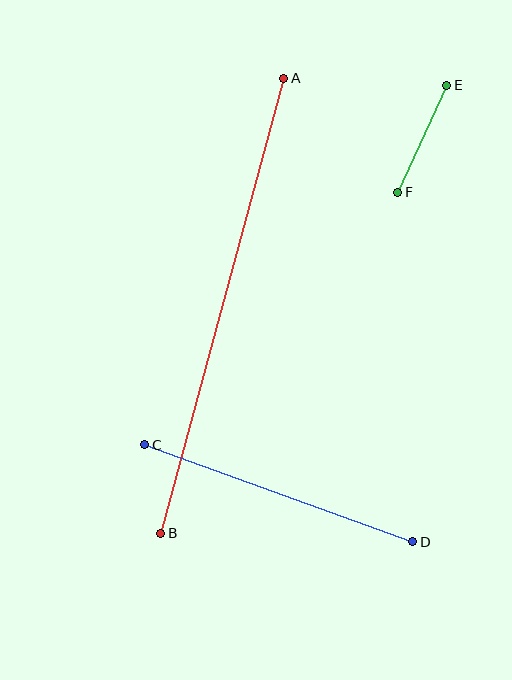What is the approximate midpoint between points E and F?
The midpoint is at approximately (422, 139) pixels.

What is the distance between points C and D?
The distance is approximately 285 pixels.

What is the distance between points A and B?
The distance is approximately 471 pixels.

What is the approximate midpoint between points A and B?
The midpoint is at approximately (222, 306) pixels.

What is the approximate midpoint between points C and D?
The midpoint is at approximately (279, 493) pixels.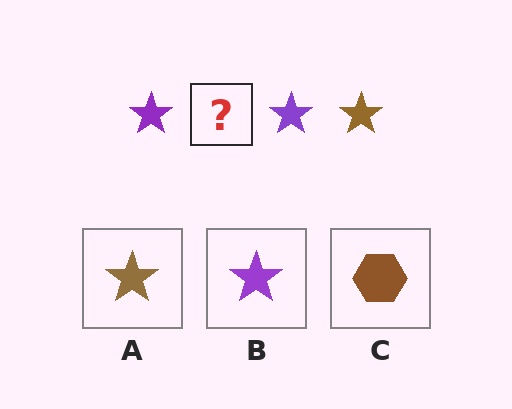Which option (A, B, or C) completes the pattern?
A.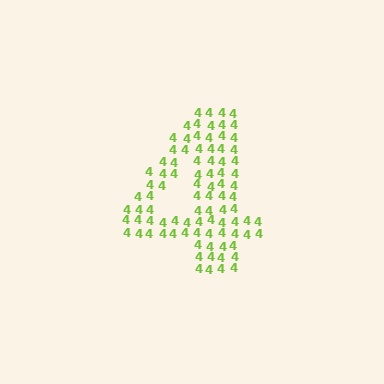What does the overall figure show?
The overall figure shows the digit 4.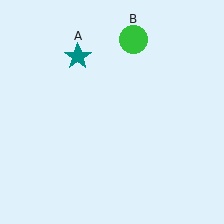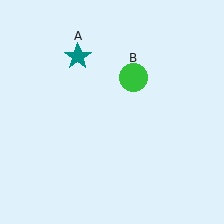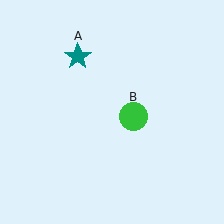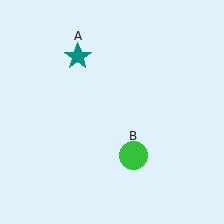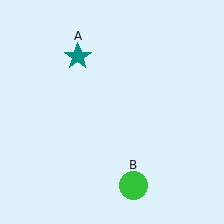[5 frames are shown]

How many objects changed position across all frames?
1 object changed position: green circle (object B).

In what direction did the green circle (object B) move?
The green circle (object B) moved down.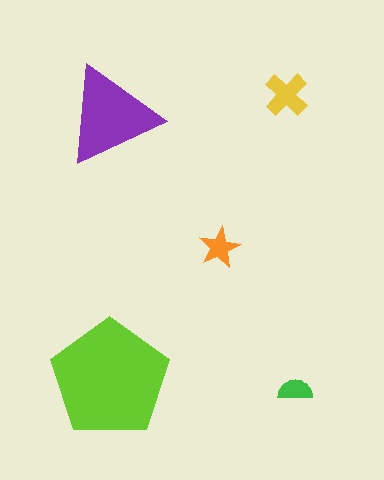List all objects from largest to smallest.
The lime pentagon, the purple triangle, the yellow cross, the orange star, the green semicircle.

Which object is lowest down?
The green semicircle is bottommost.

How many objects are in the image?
There are 5 objects in the image.